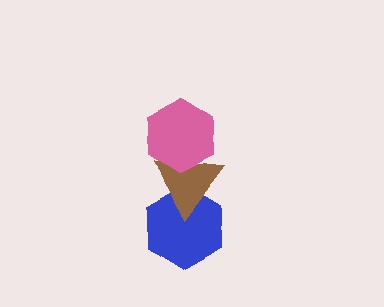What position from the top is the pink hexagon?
The pink hexagon is 1st from the top.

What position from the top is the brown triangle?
The brown triangle is 2nd from the top.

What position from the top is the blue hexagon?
The blue hexagon is 3rd from the top.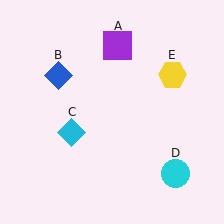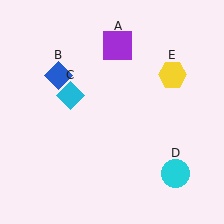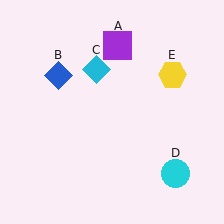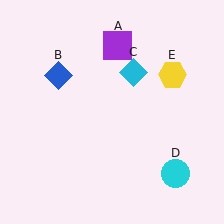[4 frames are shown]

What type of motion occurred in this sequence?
The cyan diamond (object C) rotated clockwise around the center of the scene.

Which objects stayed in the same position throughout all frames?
Purple square (object A) and blue diamond (object B) and cyan circle (object D) and yellow hexagon (object E) remained stationary.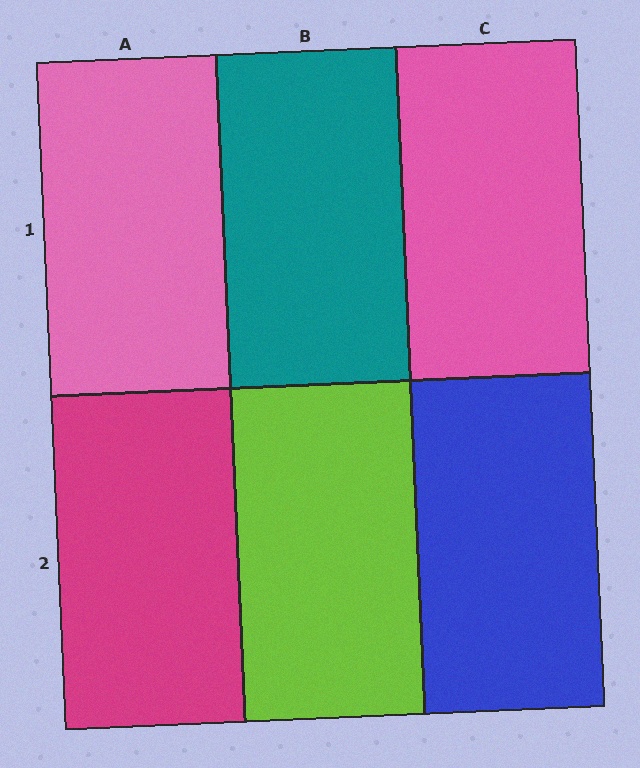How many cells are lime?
1 cell is lime.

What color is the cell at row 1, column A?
Pink.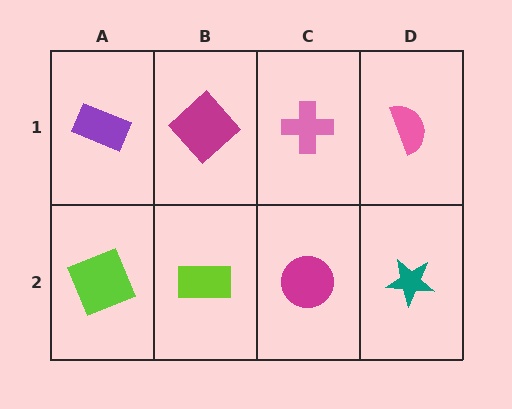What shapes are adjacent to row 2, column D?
A pink semicircle (row 1, column D), a magenta circle (row 2, column C).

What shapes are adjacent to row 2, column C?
A pink cross (row 1, column C), a lime rectangle (row 2, column B), a teal star (row 2, column D).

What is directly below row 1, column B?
A lime rectangle.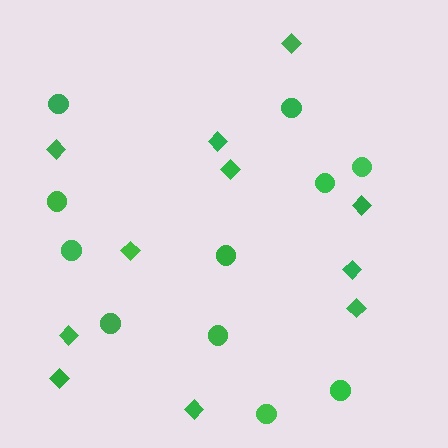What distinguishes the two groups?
There are 2 groups: one group of circles (11) and one group of diamonds (11).